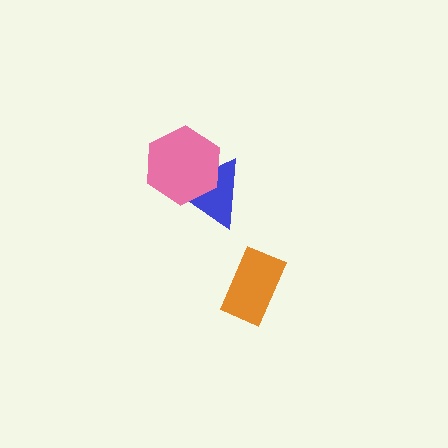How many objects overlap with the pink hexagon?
1 object overlaps with the pink hexagon.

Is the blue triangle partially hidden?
Yes, it is partially covered by another shape.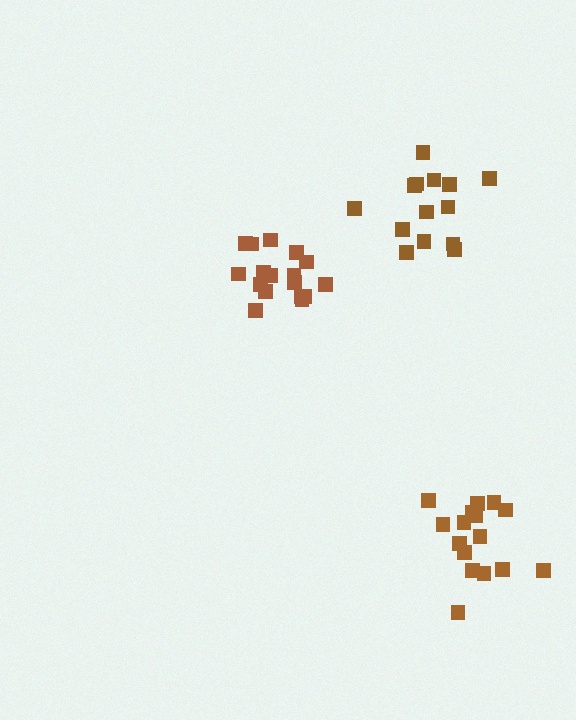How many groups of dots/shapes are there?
There are 3 groups.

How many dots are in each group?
Group 1: 16 dots, Group 2: 14 dots, Group 3: 17 dots (47 total).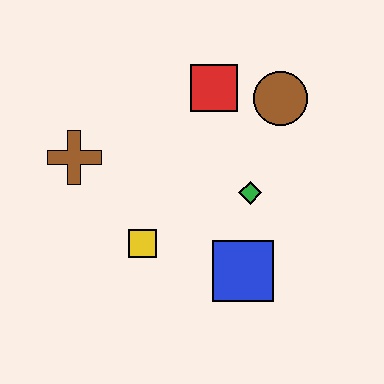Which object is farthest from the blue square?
The brown cross is farthest from the blue square.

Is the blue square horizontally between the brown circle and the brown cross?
Yes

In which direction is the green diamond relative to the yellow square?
The green diamond is to the right of the yellow square.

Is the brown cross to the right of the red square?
No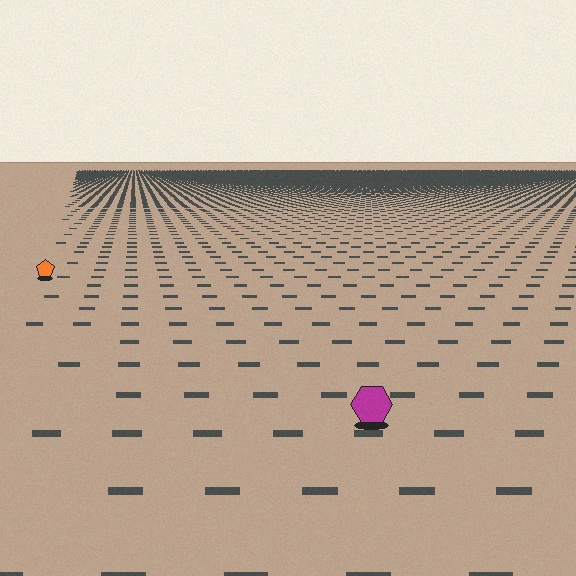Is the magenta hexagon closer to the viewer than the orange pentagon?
Yes. The magenta hexagon is closer — you can tell from the texture gradient: the ground texture is coarser near it.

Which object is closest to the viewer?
The magenta hexagon is closest. The texture marks near it are larger and more spread out.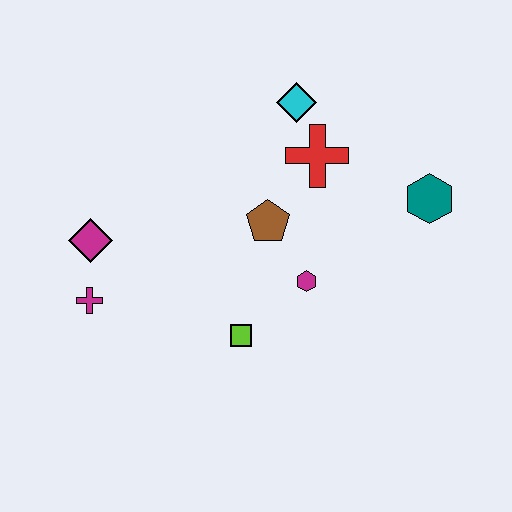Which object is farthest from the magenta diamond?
The teal hexagon is farthest from the magenta diamond.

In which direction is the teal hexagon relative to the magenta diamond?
The teal hexagon is to the right of the magenta diamond.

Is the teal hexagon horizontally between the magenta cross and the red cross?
No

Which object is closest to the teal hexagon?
The red cross is closest to the teal hexagon.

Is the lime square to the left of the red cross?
Yes